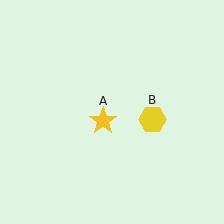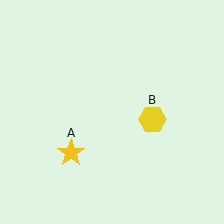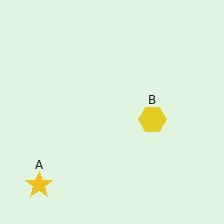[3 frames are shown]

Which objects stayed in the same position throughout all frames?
Yellow hexagon (object B) remained stationary.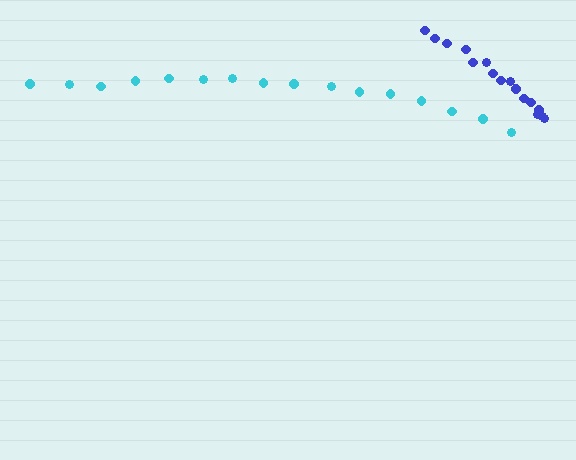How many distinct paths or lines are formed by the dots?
There are 2 distinct paths.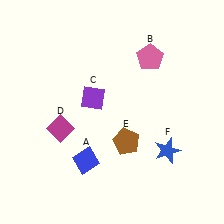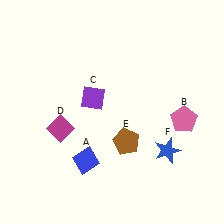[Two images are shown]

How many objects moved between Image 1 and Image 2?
1 object moved between the two images.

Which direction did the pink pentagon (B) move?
The pink pentagon (B) moved down.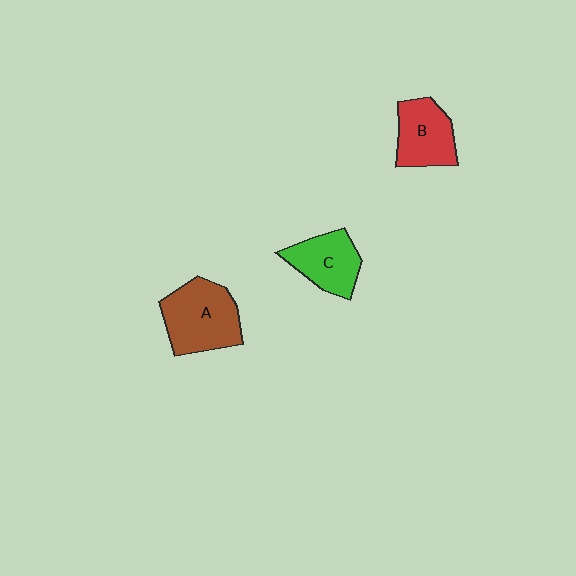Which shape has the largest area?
Shape A (brown).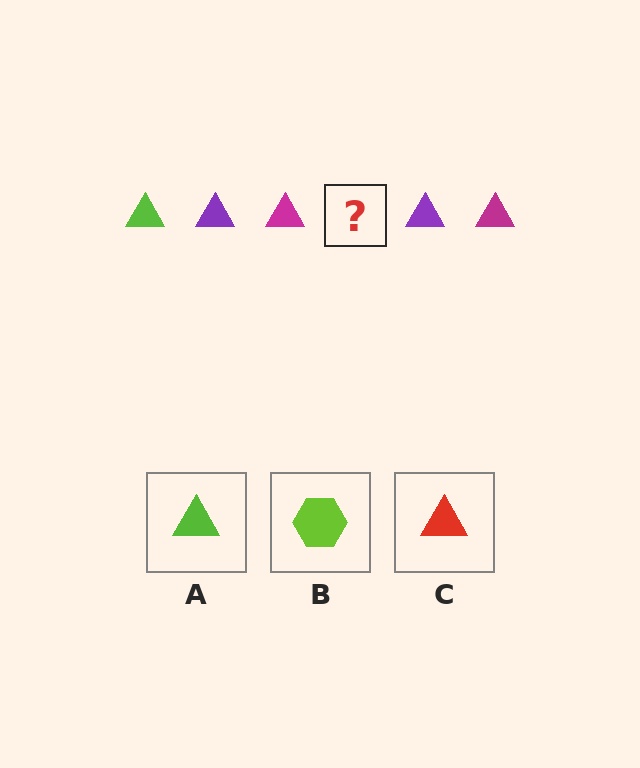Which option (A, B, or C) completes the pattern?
A.